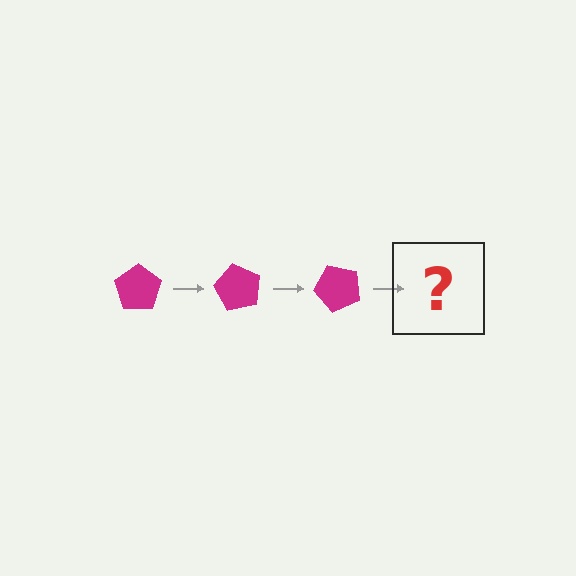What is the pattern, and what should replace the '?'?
The pattern is that the pentagon rotates 60 degrees each step. The '?' should be a magenta pentagon rotated 180 degrees.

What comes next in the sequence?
The next element should be a magenta pentagon rotated 180 degrees.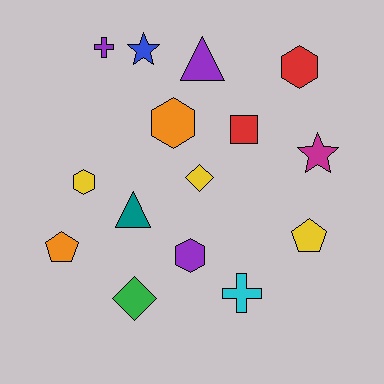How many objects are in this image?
There are 15 objects.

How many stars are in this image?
There are 2 stars.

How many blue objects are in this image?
There is 1 blue object.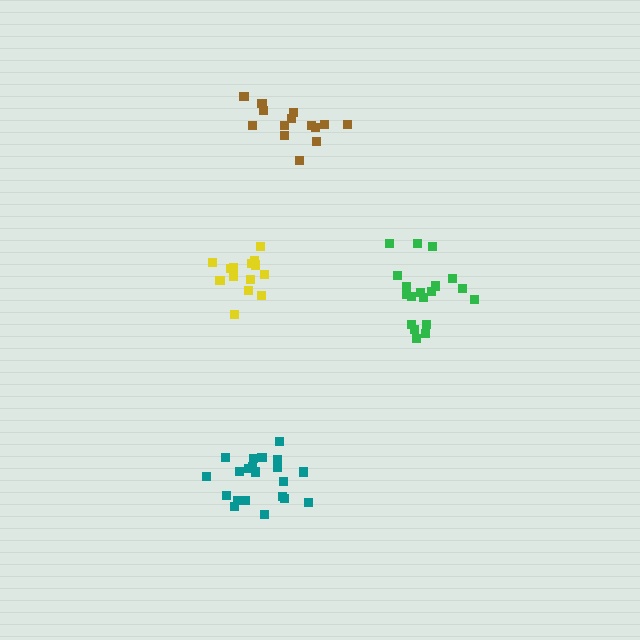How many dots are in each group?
Group 1: 15 dots, Group 2: 21 dots, Group 3: 15 dots, Group 4: 19 dots (70 total).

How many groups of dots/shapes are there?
There are 4 groups.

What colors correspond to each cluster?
The clusters are colored: yellow, teal, brown, green.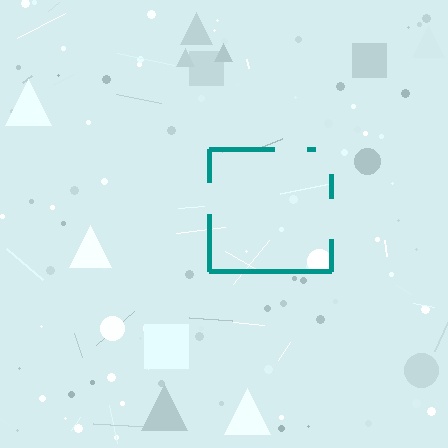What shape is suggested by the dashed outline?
The dashed outline suggests a square.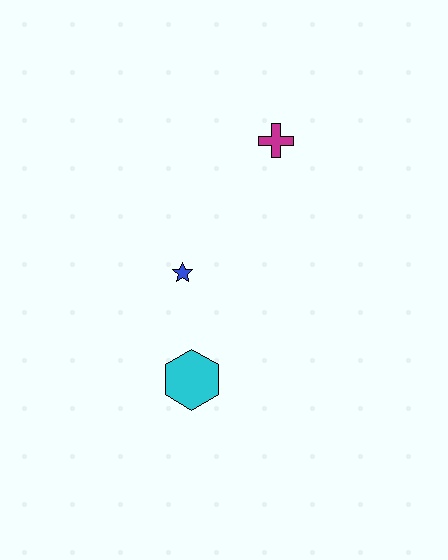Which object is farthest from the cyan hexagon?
The magenta cross is farthest from the cyan hexagon.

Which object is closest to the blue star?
The cyan hexagon is closest to the blue star.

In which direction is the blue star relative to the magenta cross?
The blue star is below the magenta cross.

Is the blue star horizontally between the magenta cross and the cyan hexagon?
No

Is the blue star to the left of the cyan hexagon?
Yes